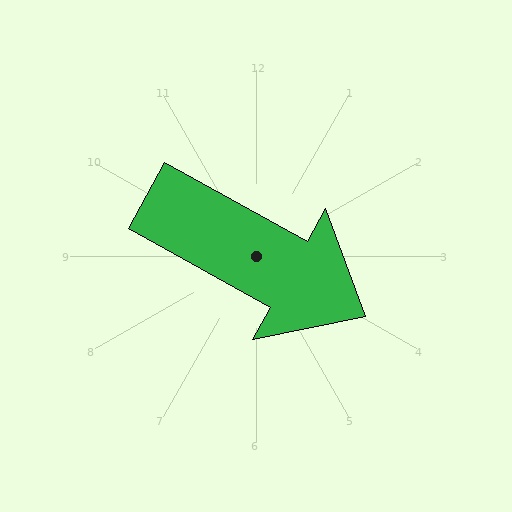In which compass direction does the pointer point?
Southeast.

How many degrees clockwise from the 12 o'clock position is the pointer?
Approximately 119 degrees.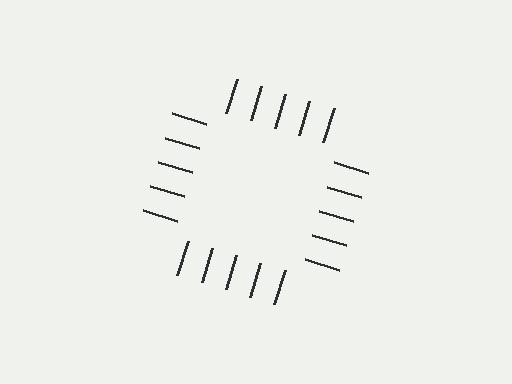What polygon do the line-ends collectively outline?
An illusory square — the line segments terminate on its edges but no continuous stroke is drawn.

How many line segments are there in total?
20 — 5 along each of the 4 edges.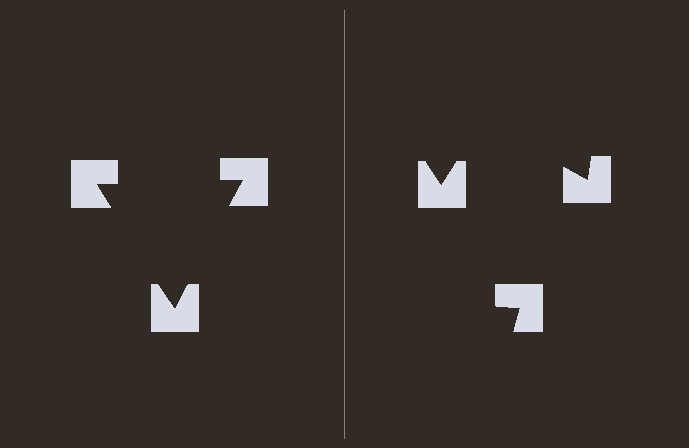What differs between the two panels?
The notched squares are positioned identically on both sides; only the wedge orientations differ. On the left they align to a triangle; on the right they are misaligned.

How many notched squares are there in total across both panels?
6 — 3 on each side.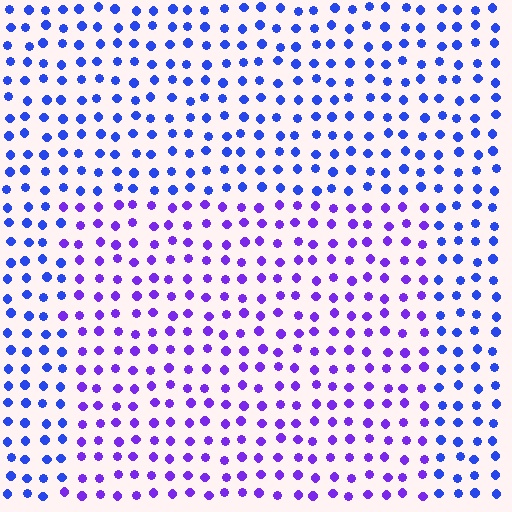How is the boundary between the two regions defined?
The boundary is defined purely by a slight shift in hue (about 35 degrees). Spacing, size, and orientation are identical on both sides.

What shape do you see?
I see a rectangle.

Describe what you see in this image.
The image is filled with small blue elements in a uniform arrangement. A rectangle-shaped region is visible where the elements are tinted to a slightly different hue, forming a subtle color boundary.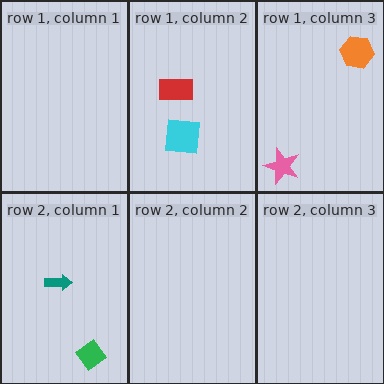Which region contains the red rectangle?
The row 1, column 2 region.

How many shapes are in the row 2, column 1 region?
2.